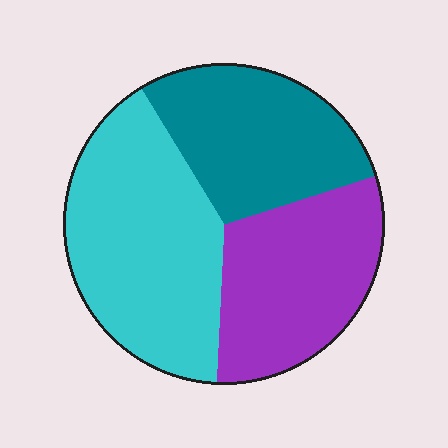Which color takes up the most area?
Cyan, at roughly 40%.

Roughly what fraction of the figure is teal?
Teal covers roughly 30% of the figure.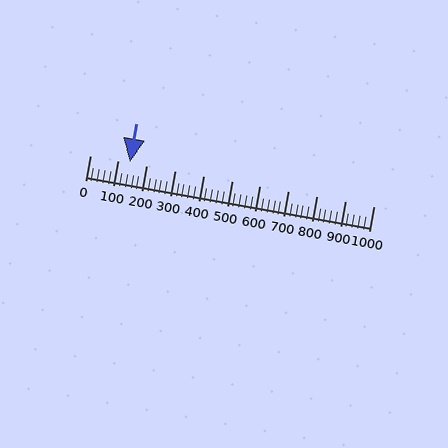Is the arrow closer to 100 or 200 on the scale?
The arrow is closer to 100.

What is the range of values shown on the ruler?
The ruler shows values from 0 to 1000.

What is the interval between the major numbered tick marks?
The major tick marks are spaced 100 units apart.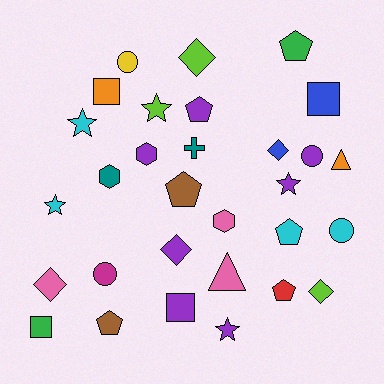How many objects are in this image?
There are 30 objects.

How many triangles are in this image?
There are 2 triangles.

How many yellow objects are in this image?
There is 1 yellow object.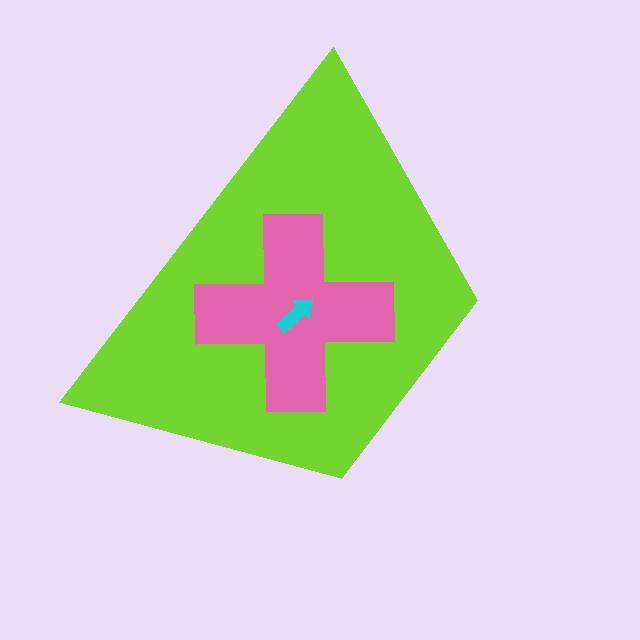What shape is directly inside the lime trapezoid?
The pink cross.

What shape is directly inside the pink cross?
The cyan arrow.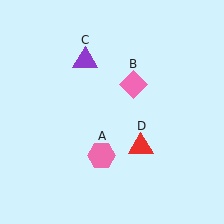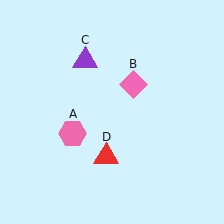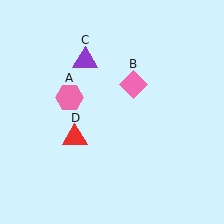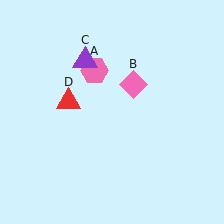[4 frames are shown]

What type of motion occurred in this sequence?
The pink hexagon (object A), red triangle (object D) rotated clockwise around the center of the scene.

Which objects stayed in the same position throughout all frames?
Pink diamond (object B) and purple triangle (object C) remained stationary.